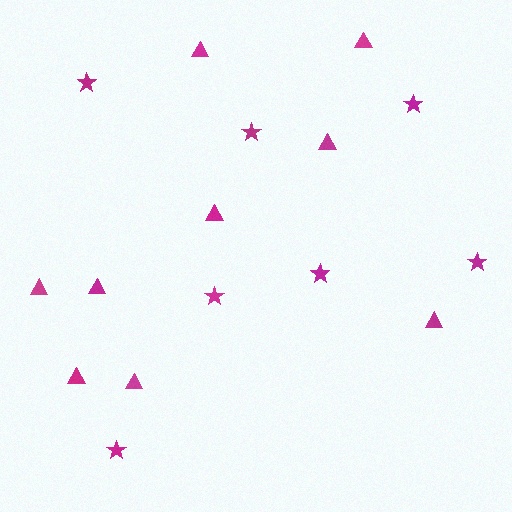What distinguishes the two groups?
There are 2 groups: one group of stars (7) and one group of triangles (9).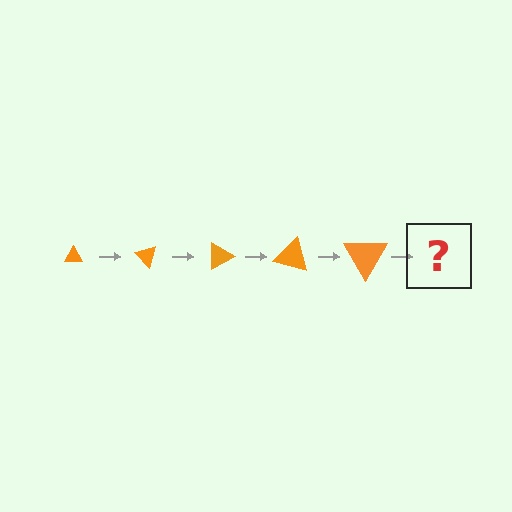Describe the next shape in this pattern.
It should be a triangle, larger than the previous one and rotated 225 degrees from the start.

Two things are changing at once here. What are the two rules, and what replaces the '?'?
The two rules are that the triangle grows larger each step and it rotates 45 degrees each step. The '?' should be a triangle, larger than the previous one and rotated 225 degrees from the start.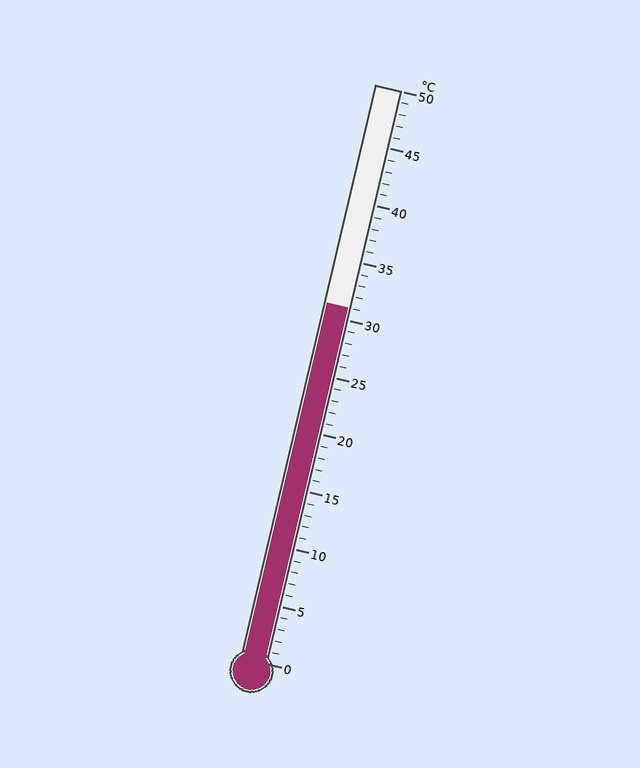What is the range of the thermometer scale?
The thermometer scale ranges from 0°C to 50°C.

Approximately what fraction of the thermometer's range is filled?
The thermometer is filled to approximately 60% of its range.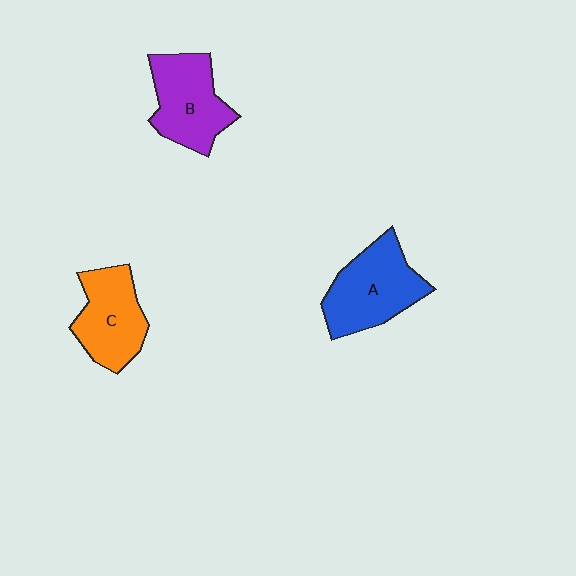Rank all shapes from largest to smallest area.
From largest to smallest: A (blue), B (purple), C (orange).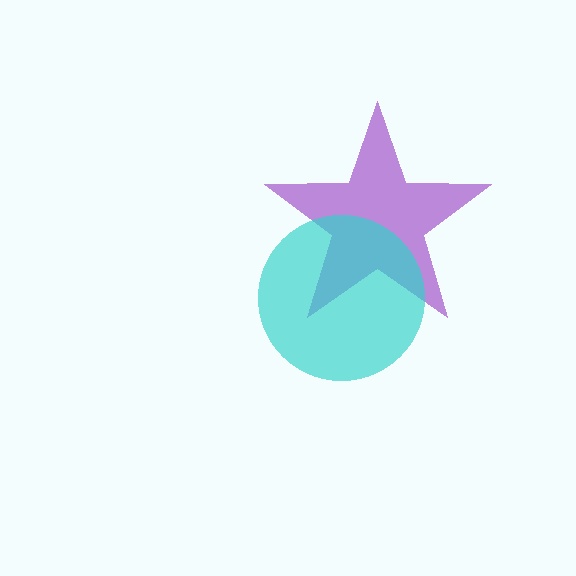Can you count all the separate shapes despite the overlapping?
Yes, there are 2 separate shapes.